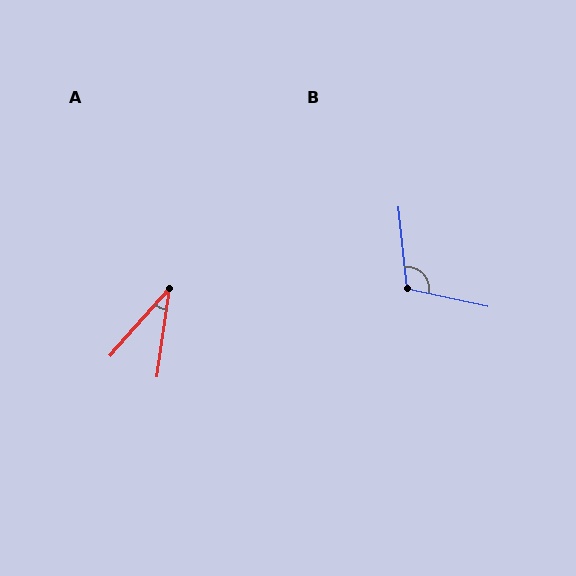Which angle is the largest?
B, at approximately 108 degrees.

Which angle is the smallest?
A, at approximately 33 degrees.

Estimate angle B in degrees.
Approximately 108 degrees.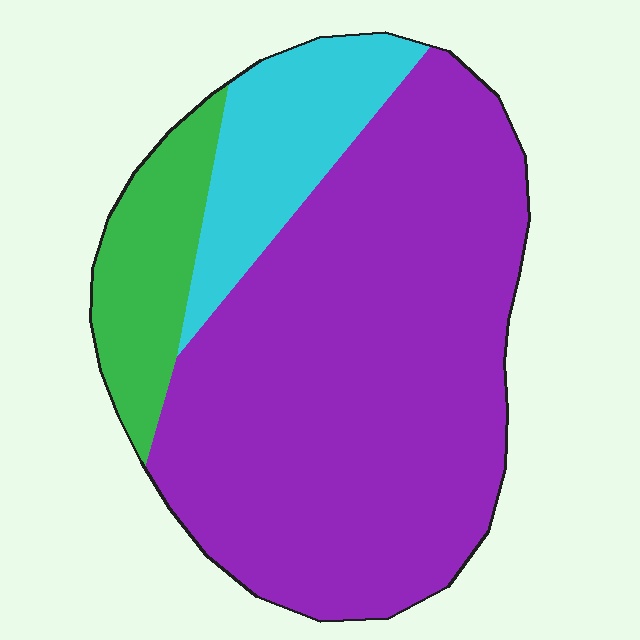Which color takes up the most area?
Purple, at roughly 70%.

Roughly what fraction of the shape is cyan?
Cyan takes up about one sixth (1/6) of the shape.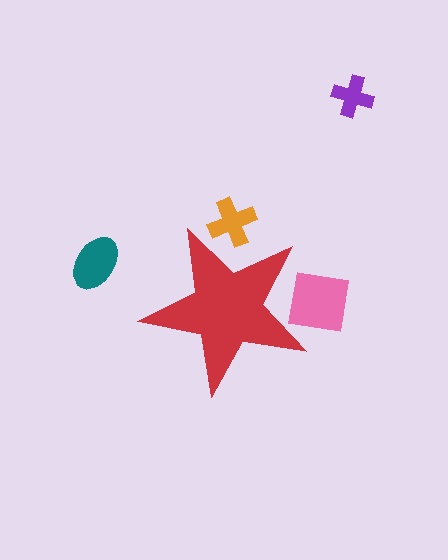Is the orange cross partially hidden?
Yes, the orange cross is partially hidden behind the red star.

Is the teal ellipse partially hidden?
No, the teal ellipse is fully visible.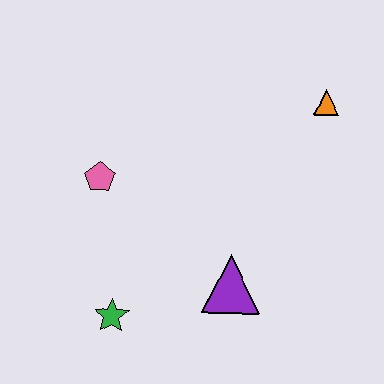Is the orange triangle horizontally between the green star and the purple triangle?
No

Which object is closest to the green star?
The purple triangle is closest to the green star.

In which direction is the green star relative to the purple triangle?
The green star is to the left of the purple triangle.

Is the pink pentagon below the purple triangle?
No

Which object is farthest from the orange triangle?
The green star is farthest from the orange triangle.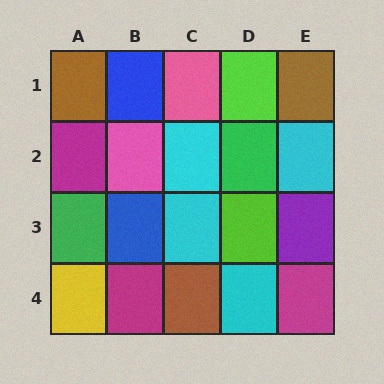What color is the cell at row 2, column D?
Green.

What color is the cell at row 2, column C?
Cyan.